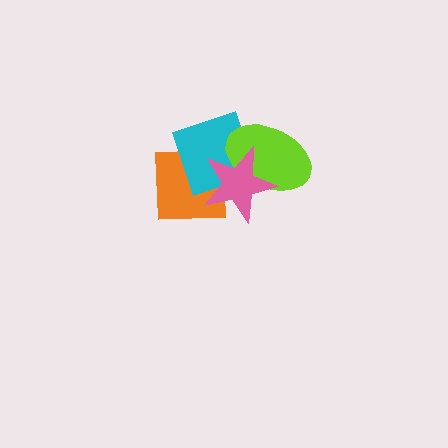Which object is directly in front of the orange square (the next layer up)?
The cyan square is directly in front of the orange square.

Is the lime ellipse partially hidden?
Yes, it is partially covered by another shape.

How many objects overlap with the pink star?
3 objects overlap with the pink star.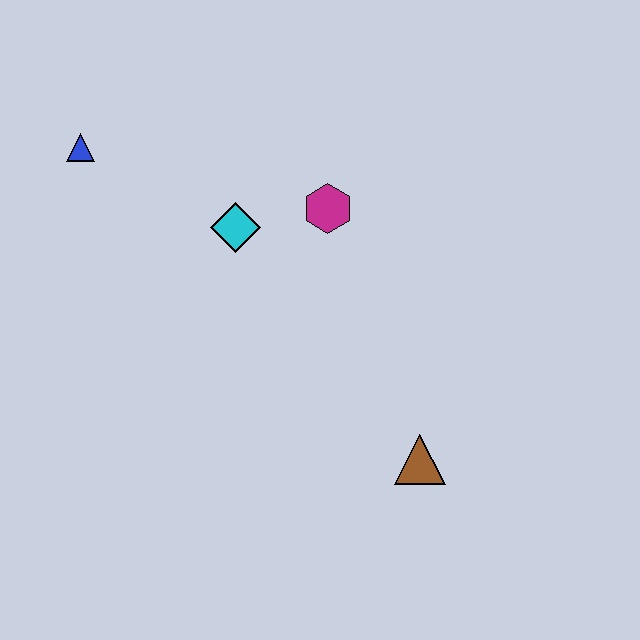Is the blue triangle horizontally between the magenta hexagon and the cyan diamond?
No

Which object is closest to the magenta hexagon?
The cyan diamond is closest to the magenta hexagon.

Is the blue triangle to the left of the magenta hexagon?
Yes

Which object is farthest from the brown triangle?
The blue triangle is farthest from the brown triangle.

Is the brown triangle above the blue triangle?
No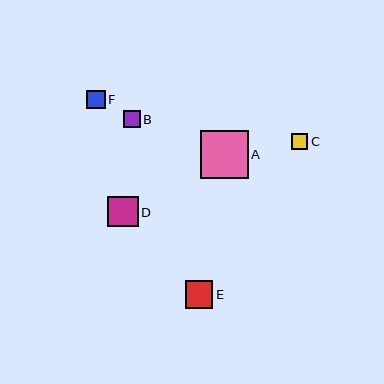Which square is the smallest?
Square C is the smallest with a size of approximately 16 pixels.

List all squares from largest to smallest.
From largest to smallest: A, D, E, F, B, C.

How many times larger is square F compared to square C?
Square F is approximately 1.1 times the size of square C.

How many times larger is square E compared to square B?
Square E is approximately 1.6 times the size of square B.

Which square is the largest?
Square A is the largest with a size of approximately 48 pixels.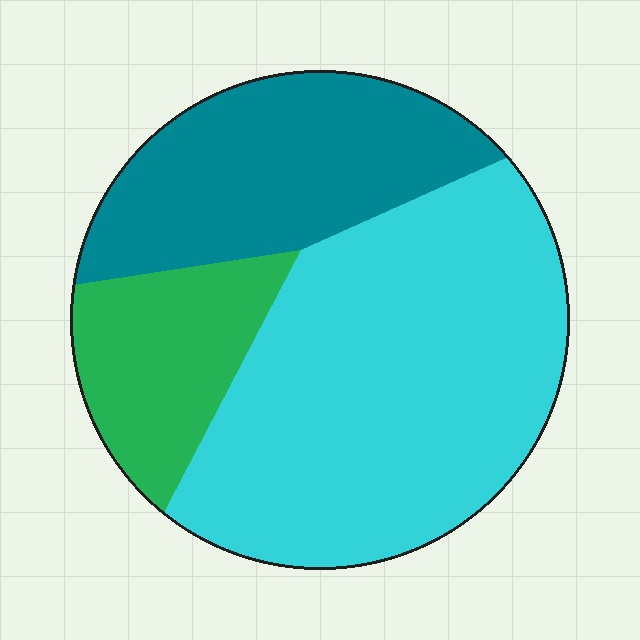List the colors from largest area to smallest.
From largest to smallest: cyan, teal, green.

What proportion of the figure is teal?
Teal takes up about one quarter (1/4) of the figure.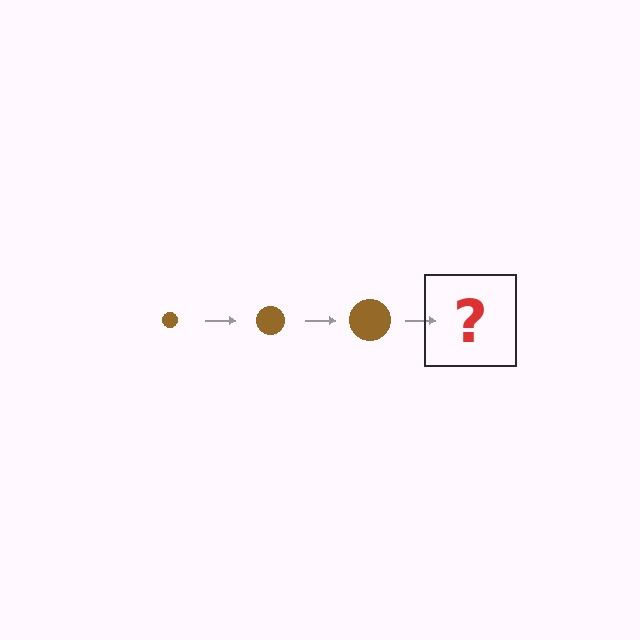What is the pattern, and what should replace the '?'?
The pattern is that the circle gets progressively larger each step. The '?' should be a brown circle, larger than the previous one.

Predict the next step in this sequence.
The next step is a brown circle, larger than the previous one.